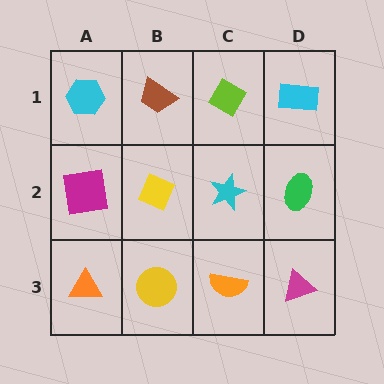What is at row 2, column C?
A cyan star.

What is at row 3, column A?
An orange triangle.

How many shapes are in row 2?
4 shapes.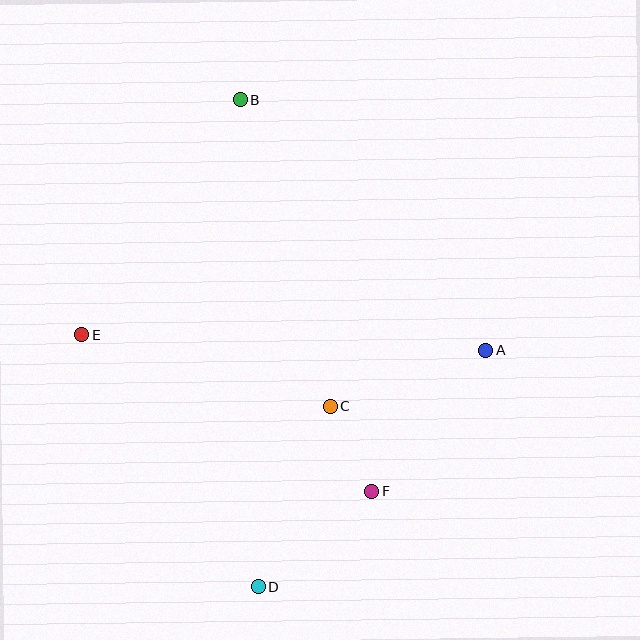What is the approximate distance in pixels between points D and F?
The distance between D and F is approximately 148 pixels.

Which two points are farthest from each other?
Points B and D are farthest from each other.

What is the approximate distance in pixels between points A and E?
The distance between A and E is approximately 405 pixels.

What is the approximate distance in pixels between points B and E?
The distance between B and E is approximately 284 pixels.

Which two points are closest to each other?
Points C and F are closest to each other.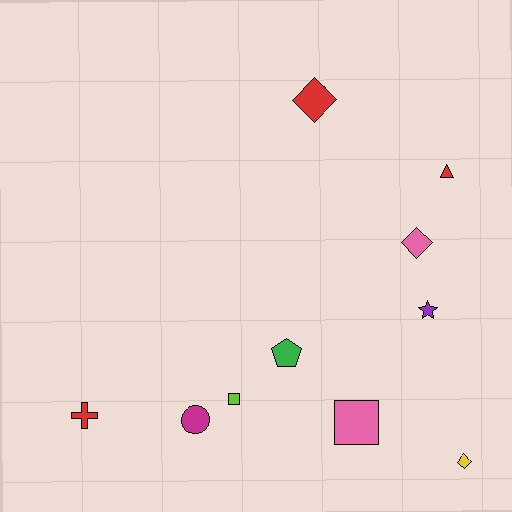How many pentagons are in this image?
There is 1 pentagon.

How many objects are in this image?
There are 10 objects.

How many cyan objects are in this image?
There are no cyan objects.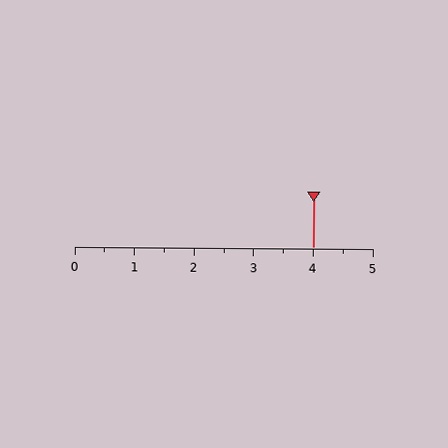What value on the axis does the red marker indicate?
The marker indicates approximately 4.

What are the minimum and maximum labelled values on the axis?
The axis runs from 0 to 5.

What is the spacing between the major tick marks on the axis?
The major ticks are spaced 1 apart.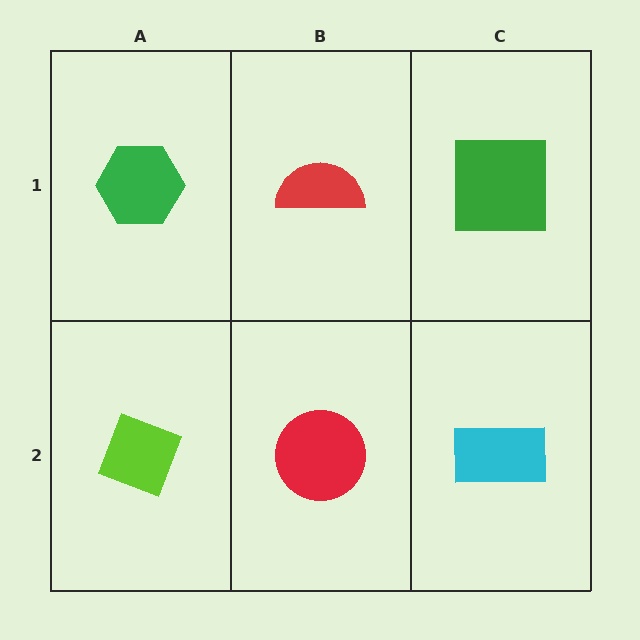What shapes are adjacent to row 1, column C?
A cyan rectangle (row 2, column C), a red semicircle (row 1, column B).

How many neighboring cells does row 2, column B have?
3.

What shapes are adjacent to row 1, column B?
A red circle (row 2, column B), a green hexagon (row 1, column A), a green square (row 1, column C).